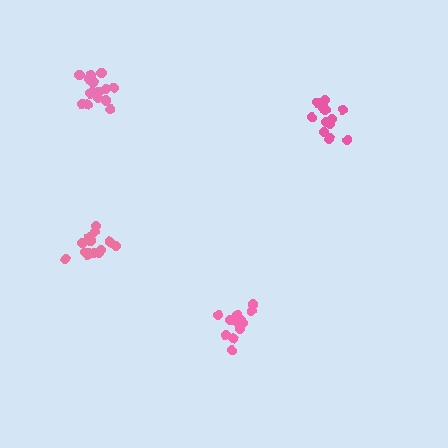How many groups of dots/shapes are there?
There are 4 groups.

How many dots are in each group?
Group 1: 14 dots, Group 2: 14 dots, Group 3: 16 dots, Group 4: 13 dots (57 total).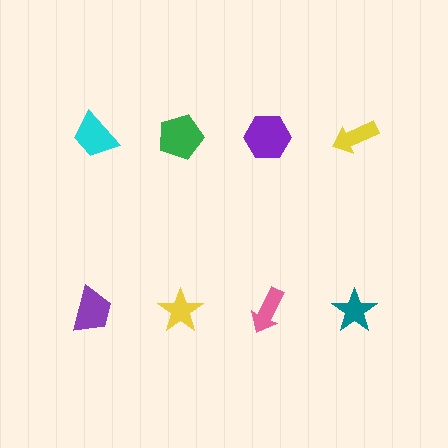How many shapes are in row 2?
4 shapes.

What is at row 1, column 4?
A yellow arrow.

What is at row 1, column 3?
A purple hexagon.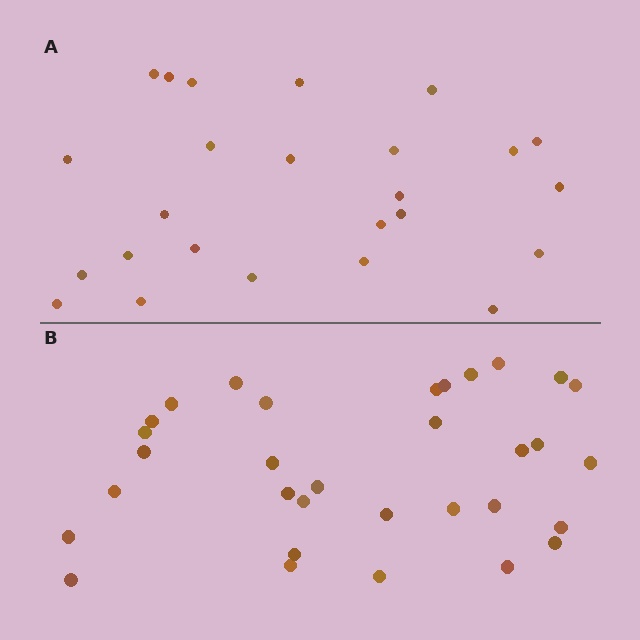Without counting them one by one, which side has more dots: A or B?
Region B (the bottom region) has more dots.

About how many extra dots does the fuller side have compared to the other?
Region B has roughly 8 or so more dots than region A.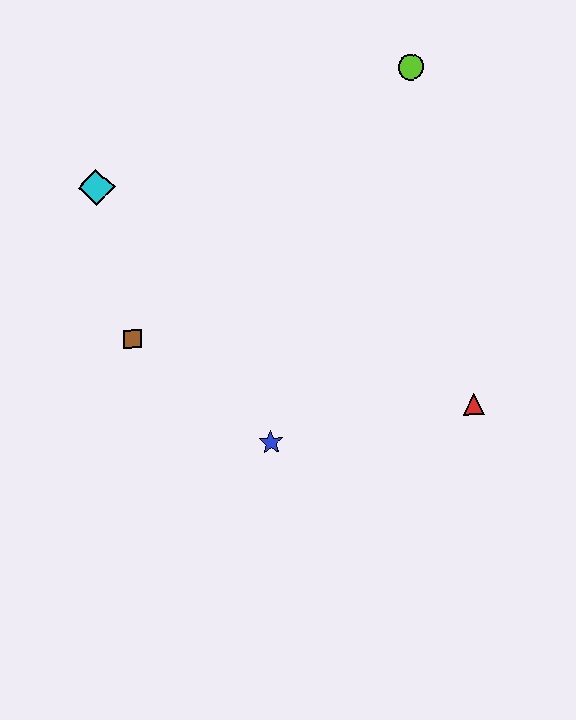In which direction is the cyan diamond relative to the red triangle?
The cyan diamond is to the left of the red triangle.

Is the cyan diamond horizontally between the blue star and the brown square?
No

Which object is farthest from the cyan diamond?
The red triangle is farthest from the cyan diamond.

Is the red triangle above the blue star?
Yes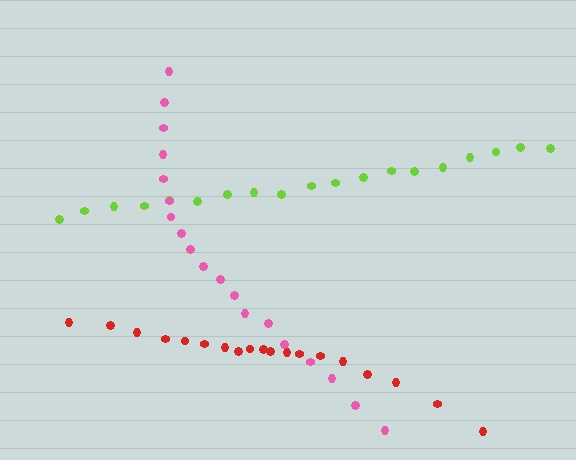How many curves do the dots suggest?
There are 3 distinct paths.